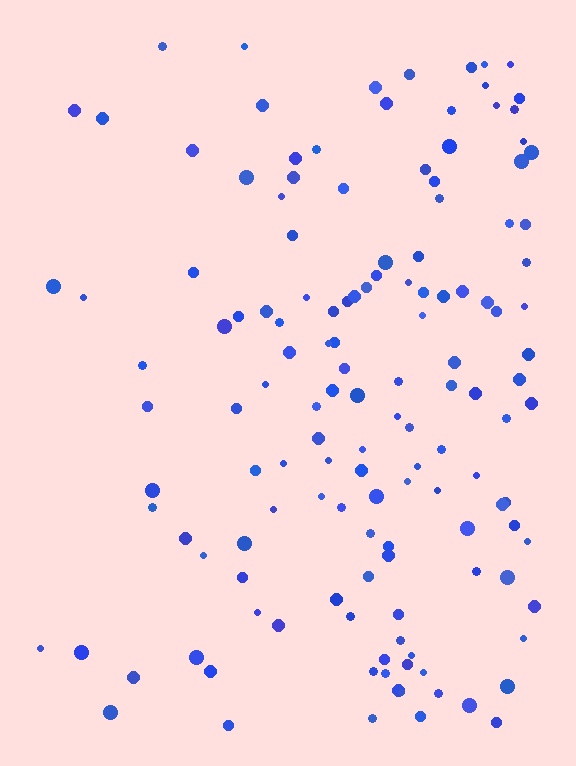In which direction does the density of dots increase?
From left to right, with the right side densest.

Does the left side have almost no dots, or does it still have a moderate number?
Still a moderate number, just noticeably fewer than the right.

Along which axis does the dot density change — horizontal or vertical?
Horizontal.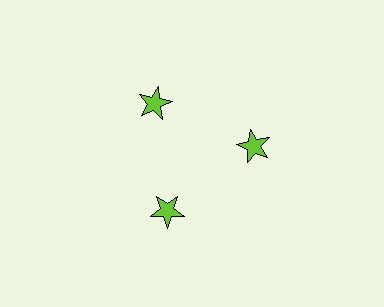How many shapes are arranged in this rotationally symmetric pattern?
There are 3 shapes, arranged in 3 groups of 1.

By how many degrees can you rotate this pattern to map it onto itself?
The pattern maps onto itself every 120 degrees of rotation.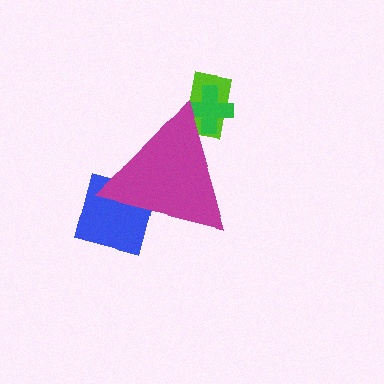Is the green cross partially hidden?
Yes, the green cross is partially hidden behind the magenta triangle.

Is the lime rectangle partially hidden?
Yes, the lime rectangle is partially hidden behind the magenta triangle.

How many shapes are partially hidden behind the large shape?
3 shapes are partially hidden.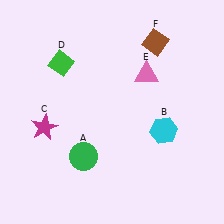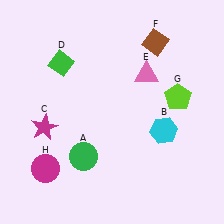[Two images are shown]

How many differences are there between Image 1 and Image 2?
There are 2 differences between the two images.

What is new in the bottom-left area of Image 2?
A magenta circle (H) was added in the bottom-left area of Image 2.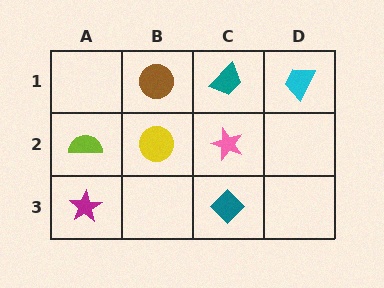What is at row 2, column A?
A lime semicircle.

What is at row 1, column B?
A brown circle.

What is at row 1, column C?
A teal trapezoid.